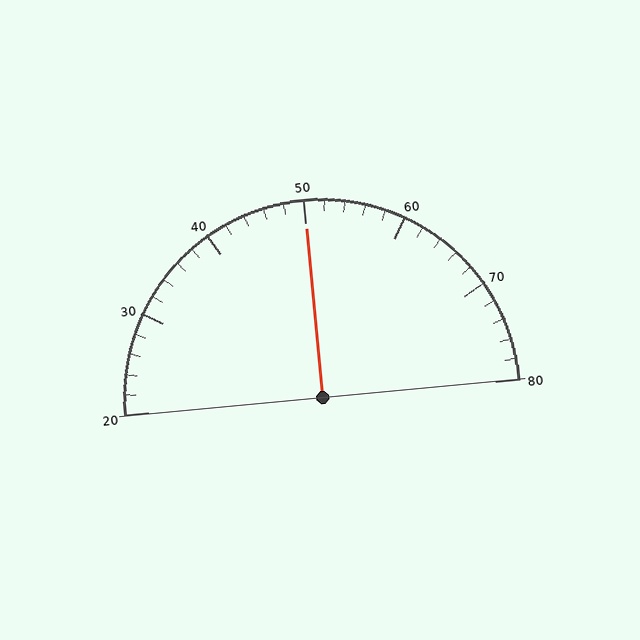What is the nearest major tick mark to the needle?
The nearest major tick mark is 50.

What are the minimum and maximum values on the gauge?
The gauge ranges from 20 to 80.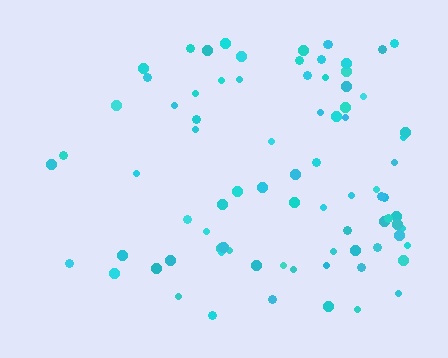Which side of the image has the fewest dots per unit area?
The left.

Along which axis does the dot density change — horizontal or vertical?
Horizontal.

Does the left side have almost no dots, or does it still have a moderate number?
Still a moderate number, just noticeably fewer than the right.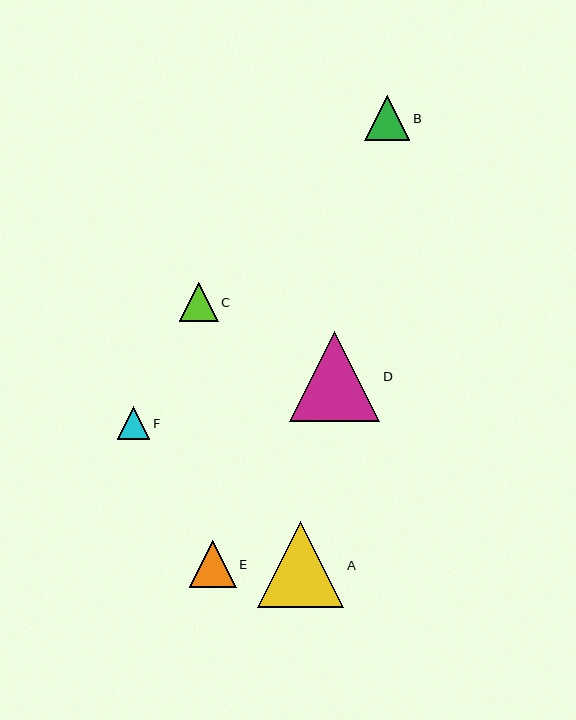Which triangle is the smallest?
Triangle F is the smallest with a size of approximately 33 pixels.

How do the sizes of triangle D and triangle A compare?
Triangle D and triangle A are approximately the same size.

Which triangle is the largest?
Triangle D is the largest with a size of approximately 90 pixels.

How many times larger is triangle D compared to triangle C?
Triangle D is approximately 2.3 times the size of triangle C.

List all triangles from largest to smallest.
From largest to smallest: D, A, E, B, C, F.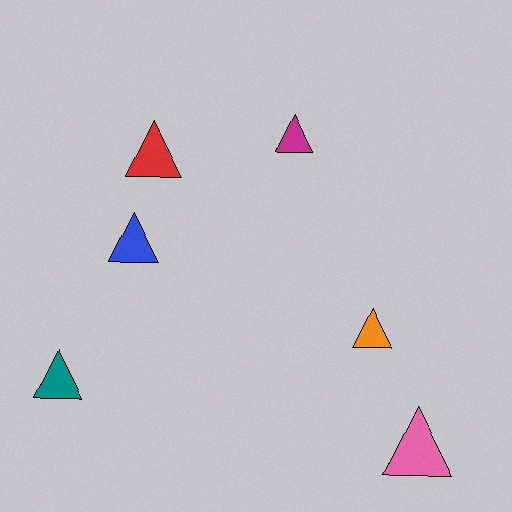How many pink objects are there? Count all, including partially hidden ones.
There is 1 pink object.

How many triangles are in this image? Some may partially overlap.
There are 6 triangles.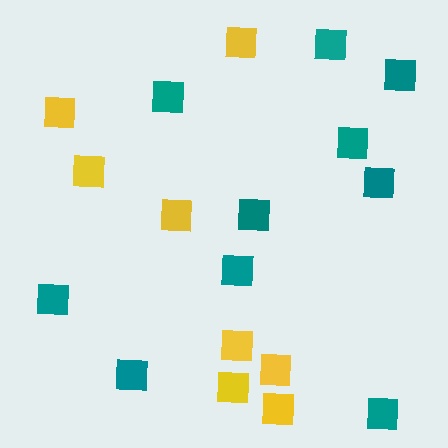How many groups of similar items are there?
There are 2 groups: one group of yellow squares (8) and one group of teal squares (10).